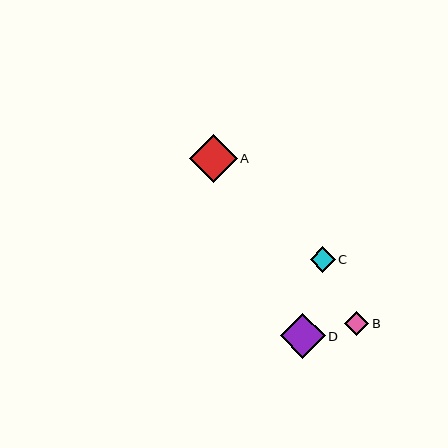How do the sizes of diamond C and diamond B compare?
Diamond C and diamond B are approximately the same size.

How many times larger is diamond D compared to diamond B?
Diamond D is approximately 1.8 times the size of diamond B.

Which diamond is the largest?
Diamond A is the largest with a size of approximately 48 pixels.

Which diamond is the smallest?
Diamond B is the smallest with a size of approximately 24 pixels.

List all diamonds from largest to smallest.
From largest to smallest: A, D, C, B.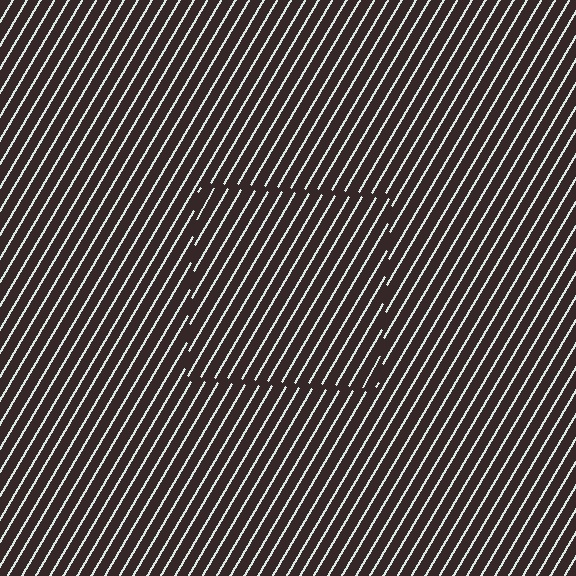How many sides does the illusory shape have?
4 sides — the line-ends trace a square.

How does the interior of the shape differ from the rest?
The interior of the shape contains the same grating, shifted by half a period — the contour is defined by the phase discontinuity where line-ends from the inner and outer gratings abut.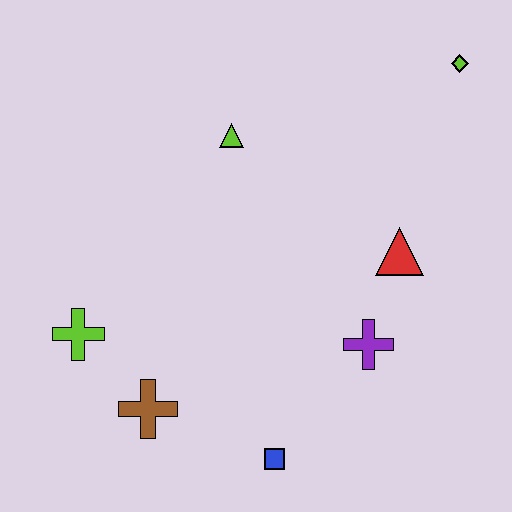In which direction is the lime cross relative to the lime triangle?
The lime cross is below the lime triangle.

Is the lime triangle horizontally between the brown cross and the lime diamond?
Yes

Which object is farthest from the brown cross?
The lime diamond is farthest from the brown cross.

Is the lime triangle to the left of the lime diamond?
Yes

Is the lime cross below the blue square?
No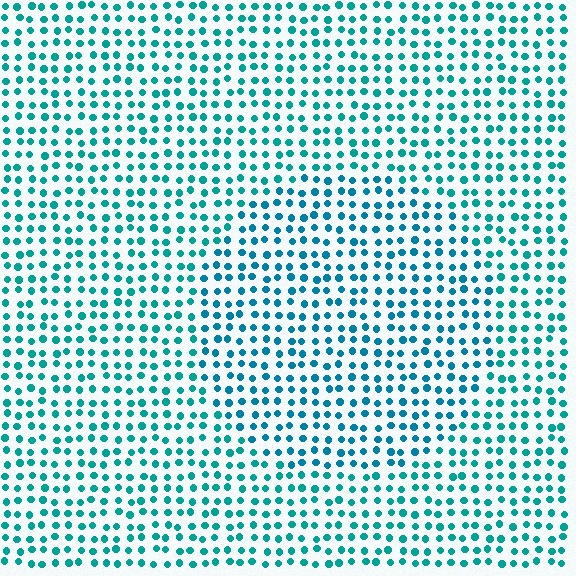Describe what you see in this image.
The image is filled with small teal elements in a uniform arrangement. A circle-shaped region is visible where the elements are tinted to a slightly different hue, forming a subtle color boundary.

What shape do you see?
I see a circle.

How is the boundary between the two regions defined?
The boundary is defined purely by a slight shift in hue (about 18 degrees). Spacing, size, and orientation are identical on both sides.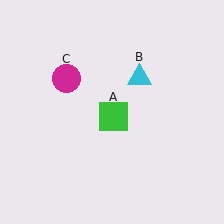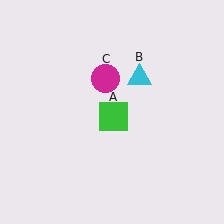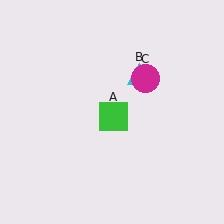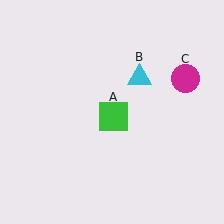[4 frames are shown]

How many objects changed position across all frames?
1 object changed position: magenta circle (object C).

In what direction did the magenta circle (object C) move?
The magenta circle (object C) moved right.